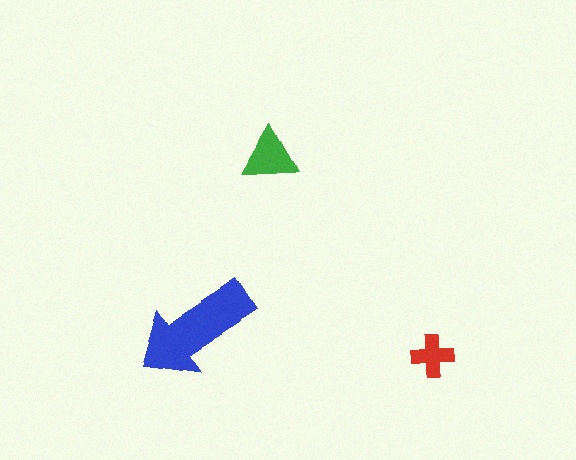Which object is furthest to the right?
The red cross is rightmost.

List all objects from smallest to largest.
The red cross, the green triangle, the blue arrow.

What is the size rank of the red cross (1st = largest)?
3rd.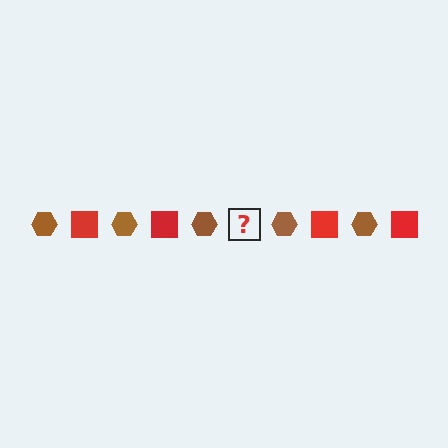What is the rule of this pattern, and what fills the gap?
The rule is that the pattern alternates between brown hexagon and red square. The gap should be filled with a red square.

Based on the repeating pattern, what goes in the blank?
The blank should be a red square.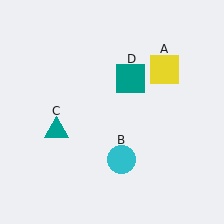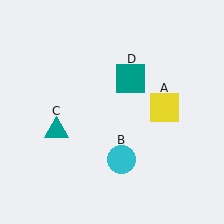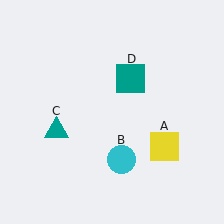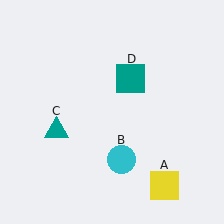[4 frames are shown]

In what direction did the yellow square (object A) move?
The yellow square (object A) moved down.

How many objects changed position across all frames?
1 object changed position: yellow square (object A).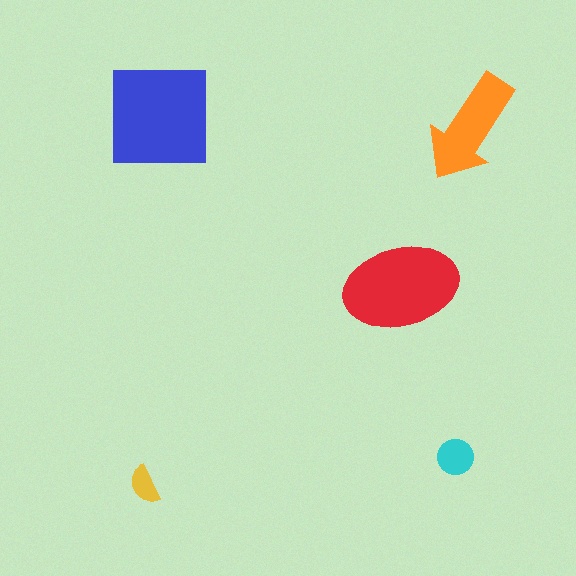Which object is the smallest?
The yellow semicircle.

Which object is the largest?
The blue square.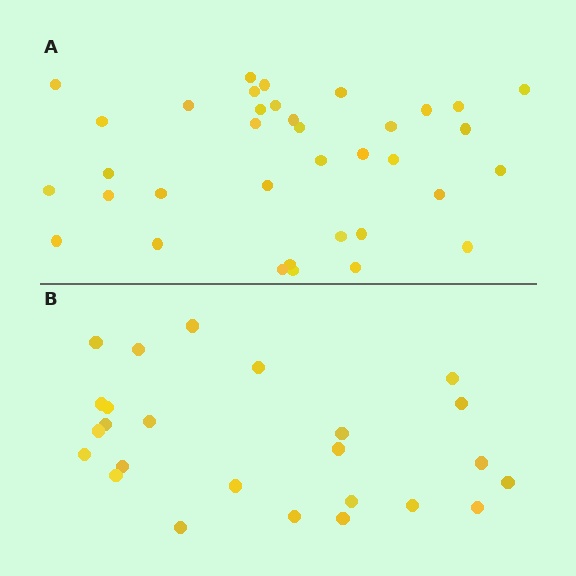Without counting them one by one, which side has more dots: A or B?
Region A (the top region) has more dots.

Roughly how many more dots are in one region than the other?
Region A has roughly 12 or so more dots than region B.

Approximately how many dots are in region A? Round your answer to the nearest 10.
About 40 dots. (The exact count is 36, which rounds to 40.)